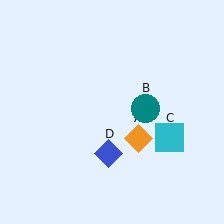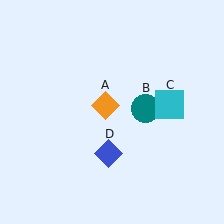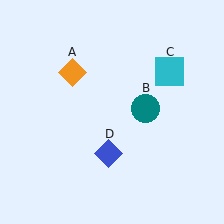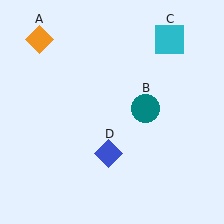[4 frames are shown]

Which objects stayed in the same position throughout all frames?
Teal circle (object B) and blue diamond (object D) remained stationary.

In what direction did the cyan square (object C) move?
The cyan square (object C) moved up.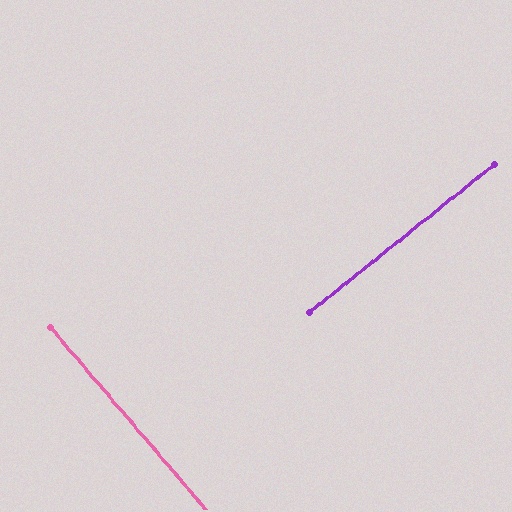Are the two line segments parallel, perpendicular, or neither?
Perpendicular — they meet at approximately 88°.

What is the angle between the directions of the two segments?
Approximately 88 degrees.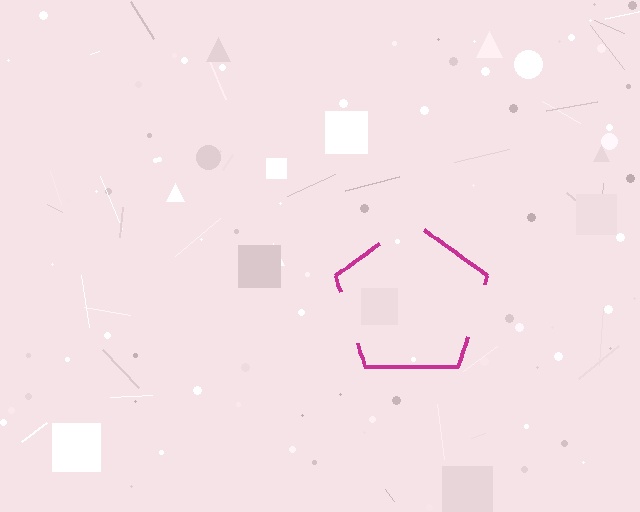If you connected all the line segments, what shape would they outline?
They would outline a pentagon.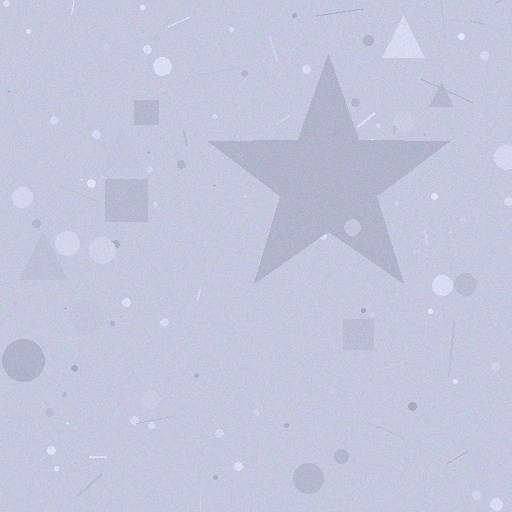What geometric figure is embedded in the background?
A star is embedded in the background.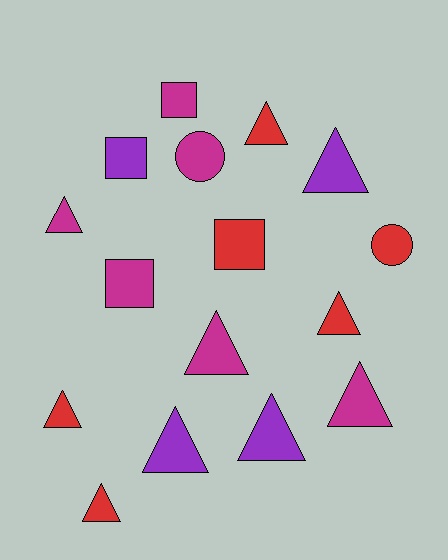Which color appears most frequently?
Red, with 6 objects.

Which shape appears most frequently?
Triangle, with 10 objects.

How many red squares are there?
There is 1 red square.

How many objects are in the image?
There are 16 objects.